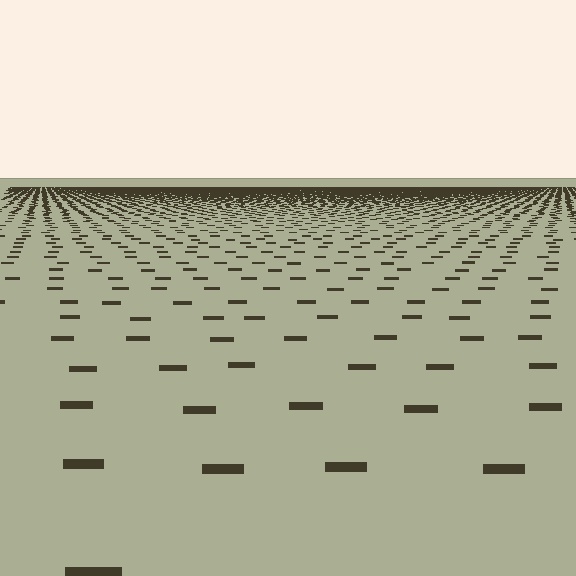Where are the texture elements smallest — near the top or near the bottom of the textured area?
Near the top.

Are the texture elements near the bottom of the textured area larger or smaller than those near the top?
Larger. Near the bottom, elements are closer to the viewer and appear at a bigger on-screen size.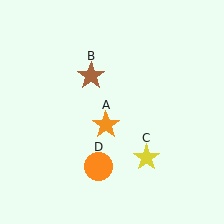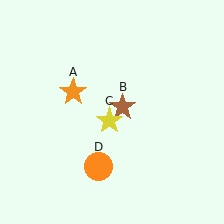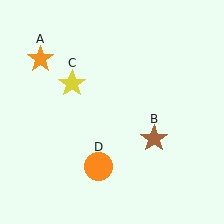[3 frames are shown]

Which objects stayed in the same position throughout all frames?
Orange circle (object D) remained stationary.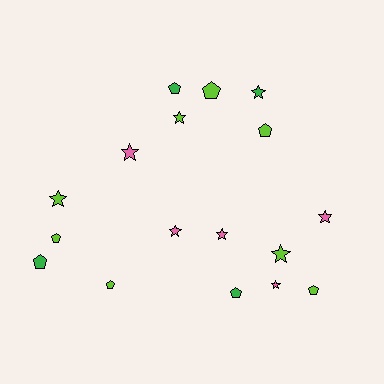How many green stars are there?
There is 1 green star.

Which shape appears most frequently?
Star, with 9 objects.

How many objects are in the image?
There are 17 objects.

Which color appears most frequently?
Lime, with 8 objects.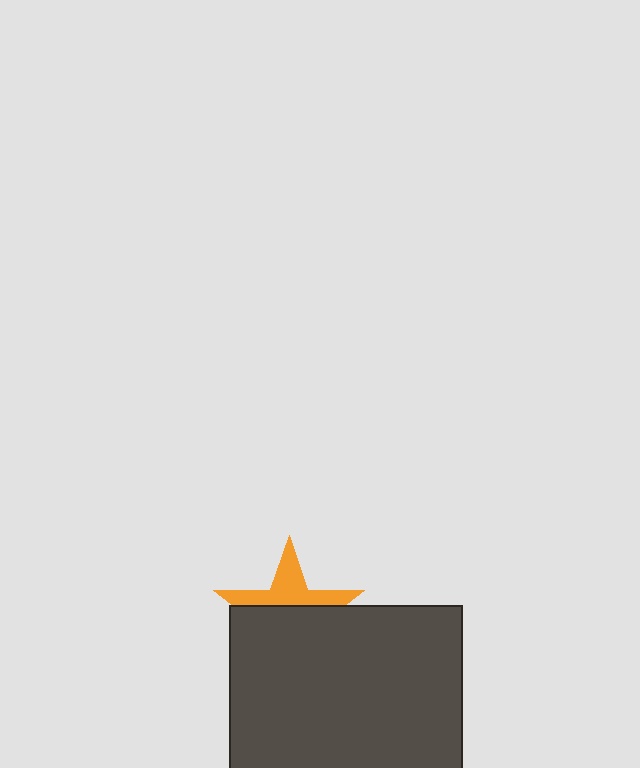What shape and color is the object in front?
The object in front is a dark gray square.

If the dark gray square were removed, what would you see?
You would see the complete orange star.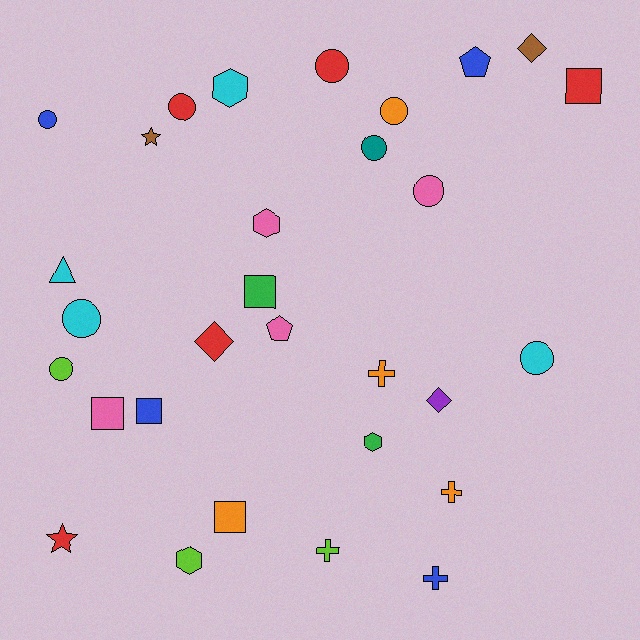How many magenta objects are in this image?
There are no magenta objects.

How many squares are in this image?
There are 5 squares.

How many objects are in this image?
There are 30 objects.